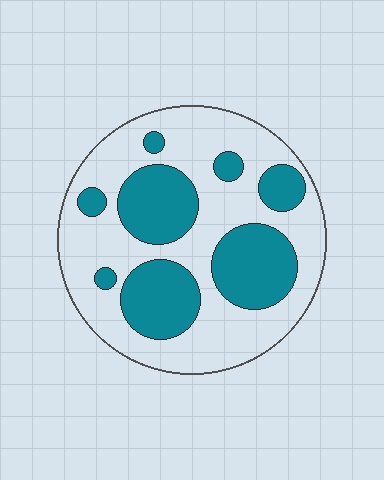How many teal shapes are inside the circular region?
8.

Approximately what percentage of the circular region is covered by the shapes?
Approximately 35%.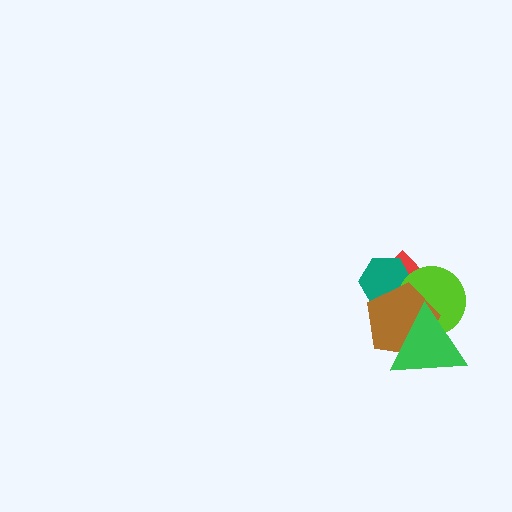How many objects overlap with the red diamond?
3 objects overlap with the red diamond.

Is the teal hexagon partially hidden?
Yes, it is partially covered by another shape.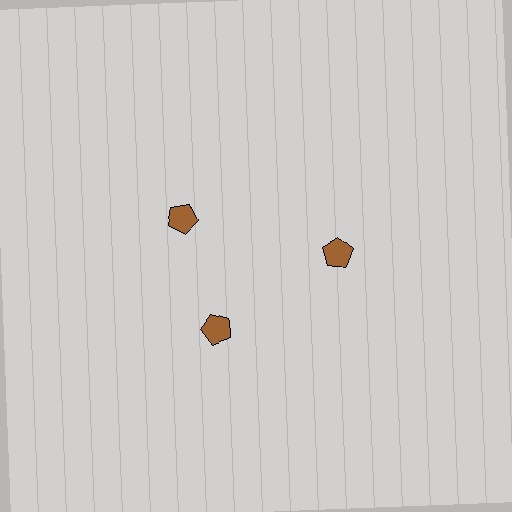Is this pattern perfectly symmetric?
No. The 3 brown pentagons are arranged in a ring, but one element near the 11 o'clock position is rotated out of alignment along the ring, breaking the 3-fold rotational symmetry.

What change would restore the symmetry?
The symmetry would be restored by rotating it back into even spacing with its neighbors so that all 3 pentagons sit at equal angles and equal distance from the center.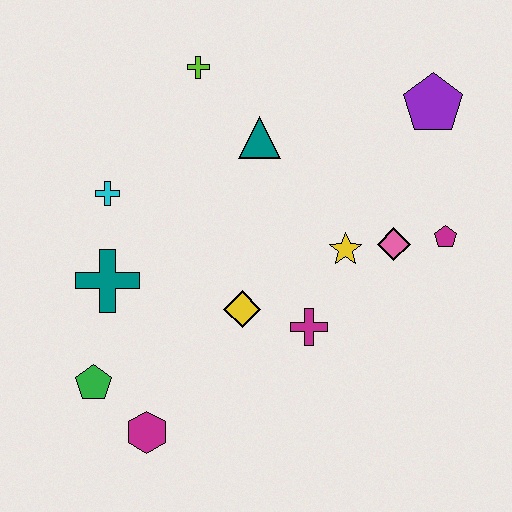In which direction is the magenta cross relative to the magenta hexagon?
The magenta cross is to the right of the magenta hexagon.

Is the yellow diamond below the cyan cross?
Yes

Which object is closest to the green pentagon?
The magenta hexagon is closest to the green pentagon.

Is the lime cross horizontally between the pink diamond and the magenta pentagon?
No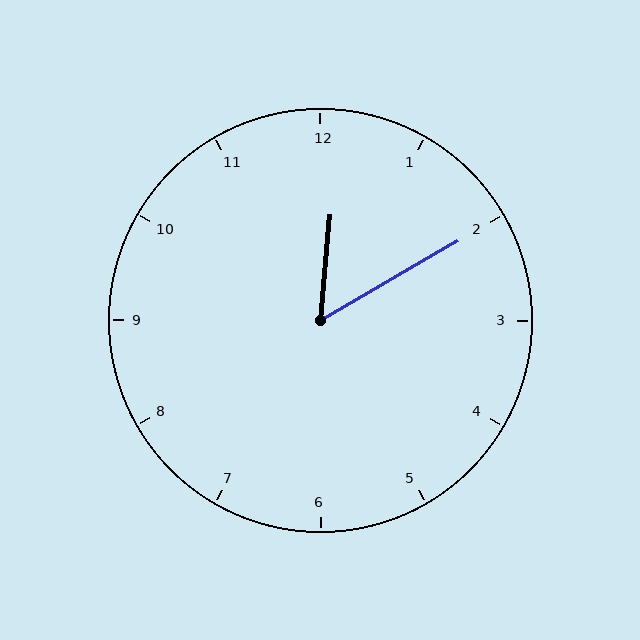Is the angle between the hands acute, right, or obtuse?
It is acute.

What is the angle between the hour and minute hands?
Approximately 55 degrees.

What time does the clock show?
12:10.